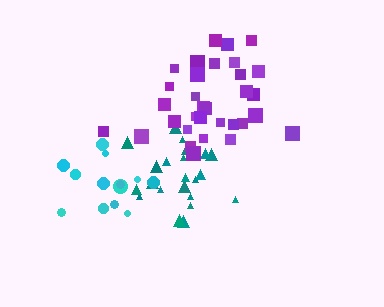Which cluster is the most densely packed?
Teal.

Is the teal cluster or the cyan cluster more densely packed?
Teal.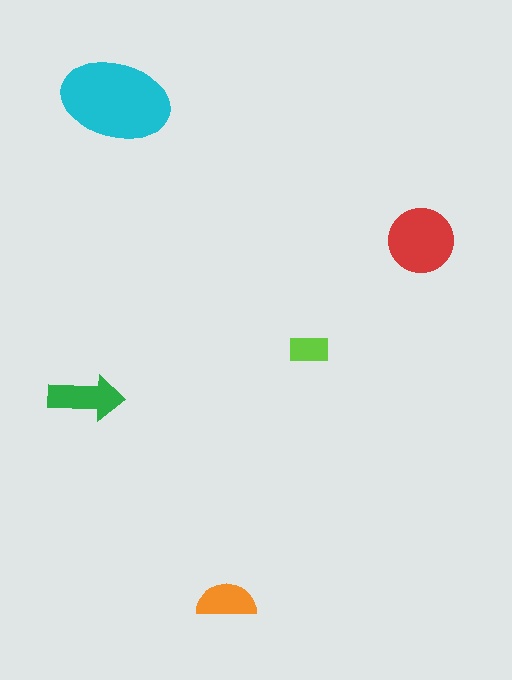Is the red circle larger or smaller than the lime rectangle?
Larger.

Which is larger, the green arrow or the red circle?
The red circle.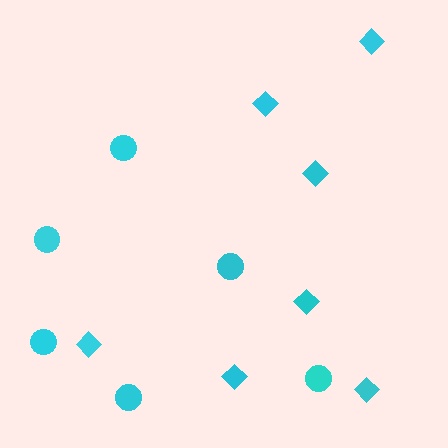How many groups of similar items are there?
There are 2 groups: one group of diamonds (7) and one group of circles (6).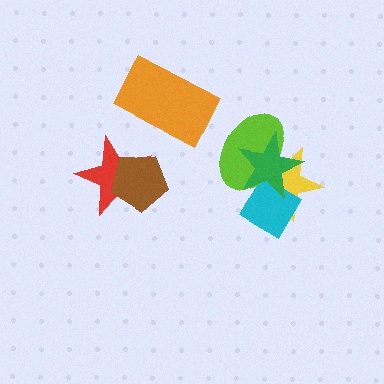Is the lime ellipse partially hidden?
Yes, it is partially covered by another shape.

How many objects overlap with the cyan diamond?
3 objects overlap with the cyan diamond.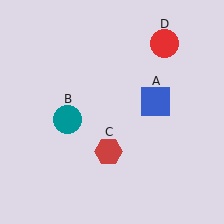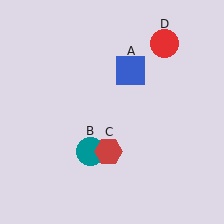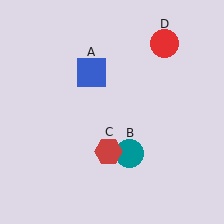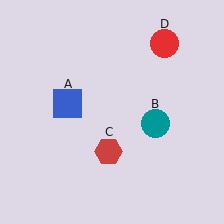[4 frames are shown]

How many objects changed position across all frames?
2 objects changed position: blue square (object A), teal circle (object B).